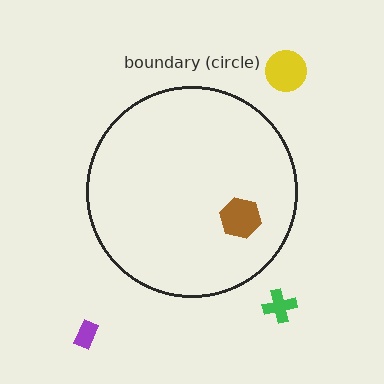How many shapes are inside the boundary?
1 inside, 3 outside.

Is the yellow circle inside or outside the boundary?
Outside.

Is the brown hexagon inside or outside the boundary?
Inside.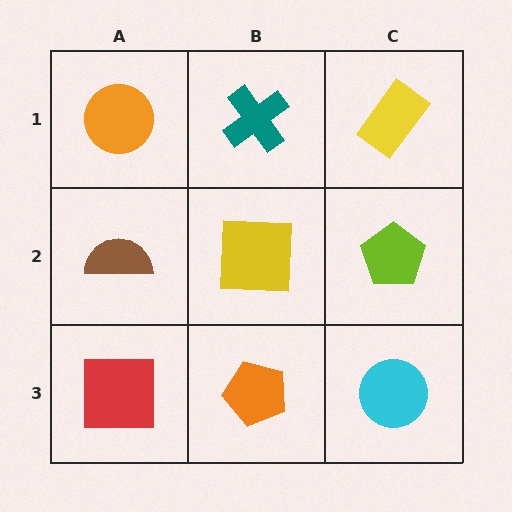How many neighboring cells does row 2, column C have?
3.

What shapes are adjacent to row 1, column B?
A yellow square (row 2, column B), an orange circle (row 1, column A), a yellow rectangle (row 1, column C).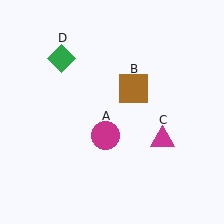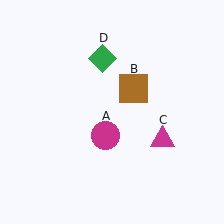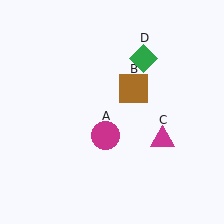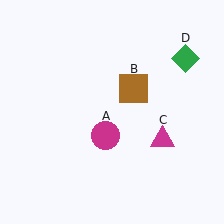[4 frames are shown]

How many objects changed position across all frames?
1 object changed position: green diamond (object D).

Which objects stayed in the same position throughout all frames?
Magenta circle (object A) and brown square (object B) and magenta triangle (object C) remained stationary.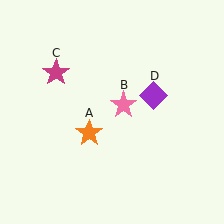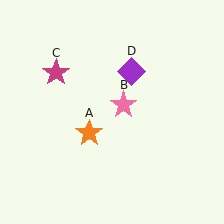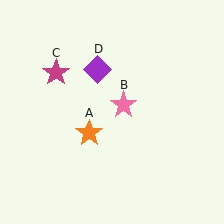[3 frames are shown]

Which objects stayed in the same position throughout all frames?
Orange star (object A) and pink star (object B) and magenta star (object C) remained stationary.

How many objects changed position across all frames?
1 object changed position: purple diamond (object D).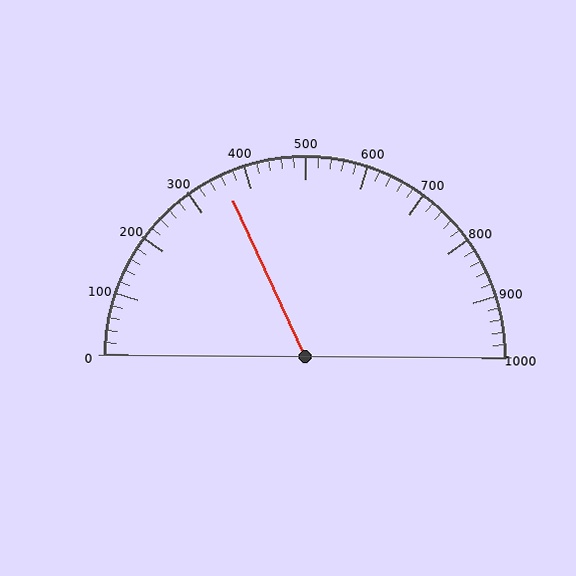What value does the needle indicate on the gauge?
The needle indicates approximately 360.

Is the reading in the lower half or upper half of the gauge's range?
The reading is in the lower half of the range (0 to 1000).